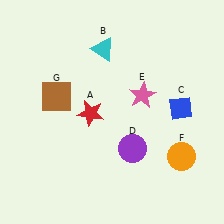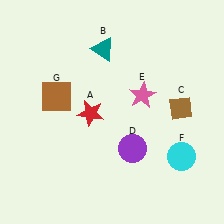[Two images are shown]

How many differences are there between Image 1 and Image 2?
There are 3 differences between the two images.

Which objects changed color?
B changed from cyan to teal. C changed from blue to brown. F changed from orange to cyan.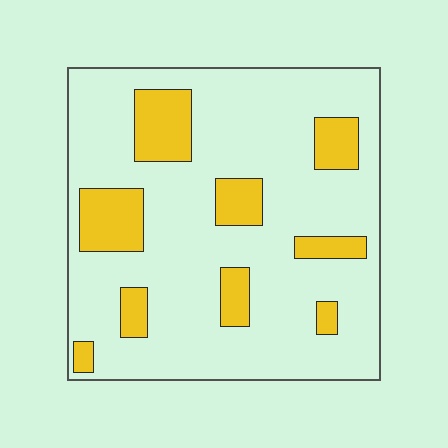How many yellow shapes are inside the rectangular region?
9.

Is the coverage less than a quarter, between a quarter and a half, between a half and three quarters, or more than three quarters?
Less than a quarter.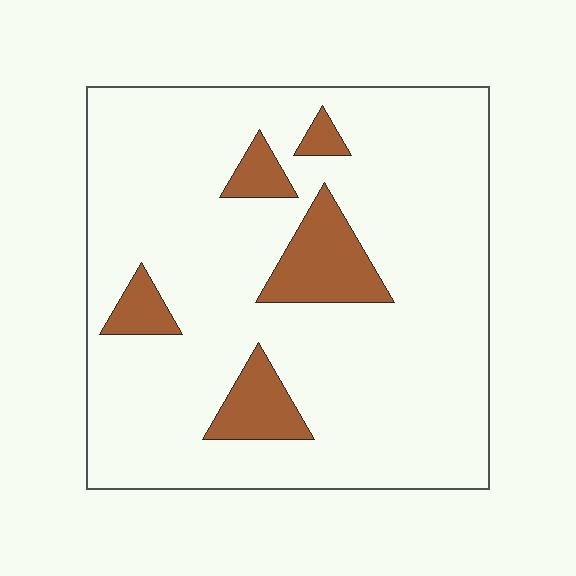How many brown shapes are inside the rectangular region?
5.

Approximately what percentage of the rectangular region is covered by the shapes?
Approximately 15%.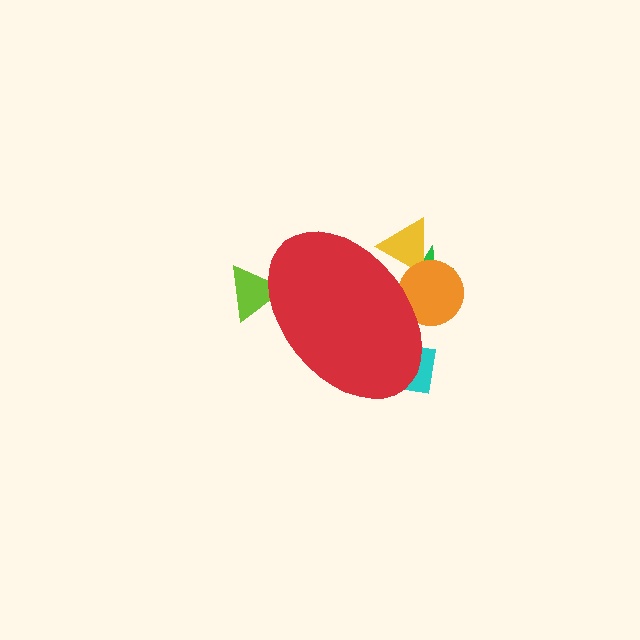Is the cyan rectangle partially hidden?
Yes, the cyan rectangle is partially hidden behind the red ellipse.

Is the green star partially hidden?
Yes, the green star is partially hidden behind the red ellipse.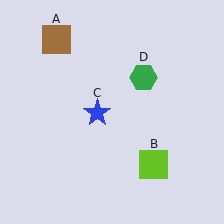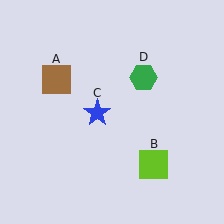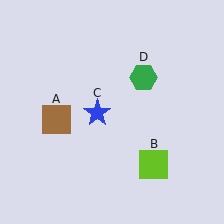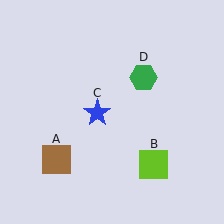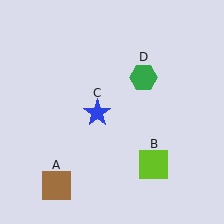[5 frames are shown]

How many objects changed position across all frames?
1 object changed position: brown square (object A).